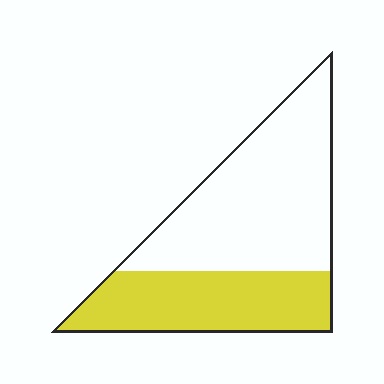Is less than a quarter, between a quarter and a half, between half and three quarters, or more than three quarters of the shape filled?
Between a quarter and a half.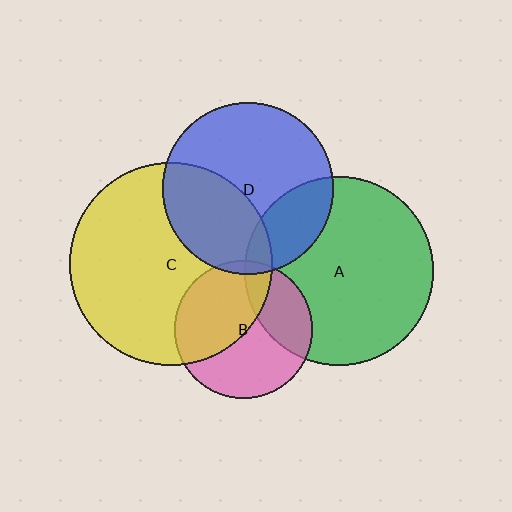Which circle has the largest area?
Circle C (yellow).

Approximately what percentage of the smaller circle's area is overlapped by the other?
Approximately 45%.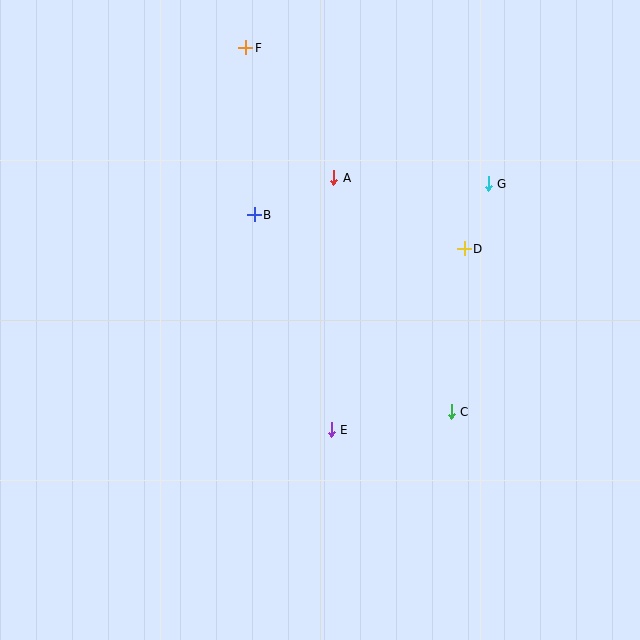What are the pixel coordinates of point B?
Point B is at (254, 215).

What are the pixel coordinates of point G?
Point G is at (488, 184).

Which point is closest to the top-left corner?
Point F is closest to the top-left corner.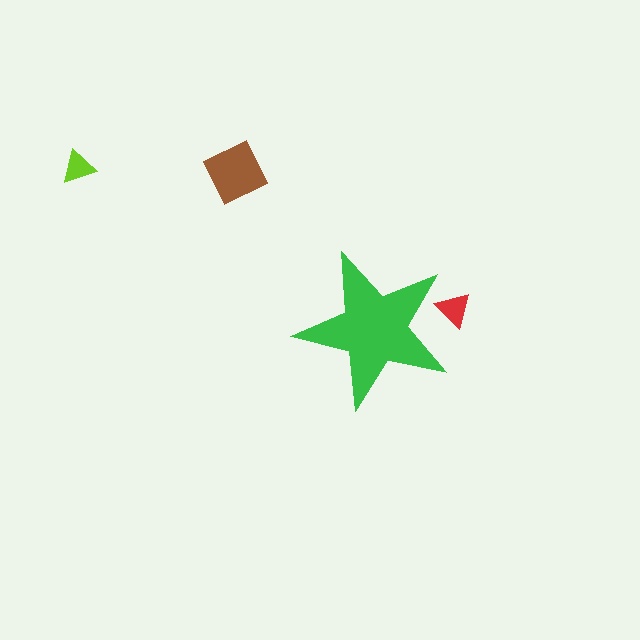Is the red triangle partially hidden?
Yes, the red triangle is partially hidden behind the green star.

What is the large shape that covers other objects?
A green star.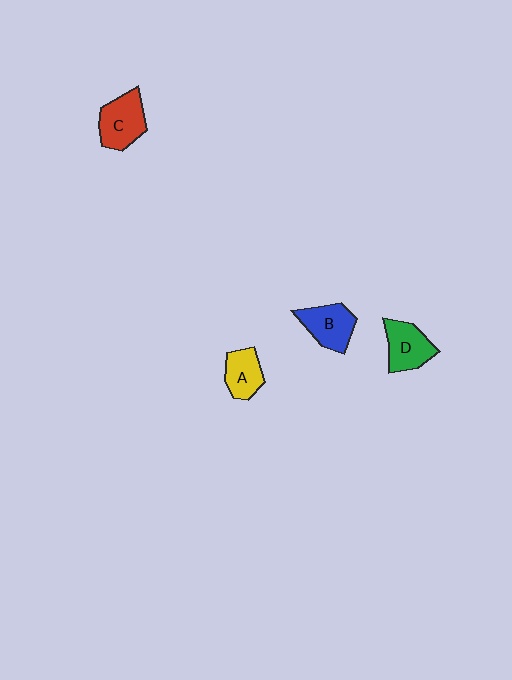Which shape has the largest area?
Shape C (red).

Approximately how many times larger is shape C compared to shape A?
Approximately 1.4 times.